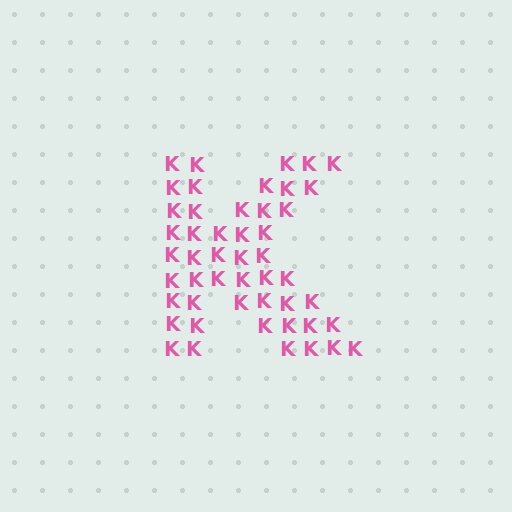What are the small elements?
The small elements are letter K's.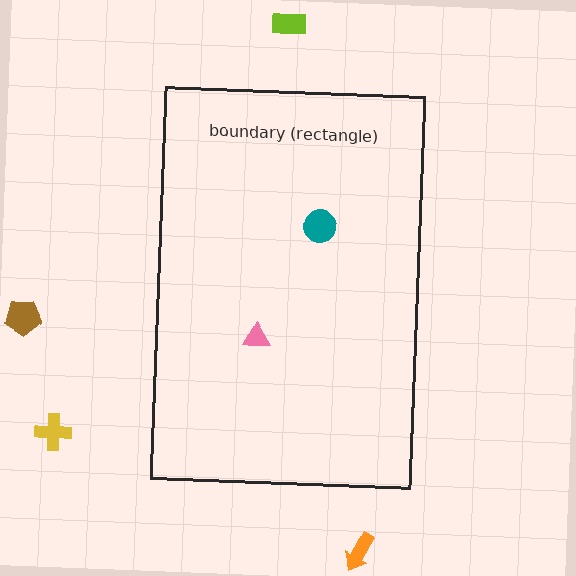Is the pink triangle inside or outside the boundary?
Inside.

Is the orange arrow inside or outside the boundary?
Outside.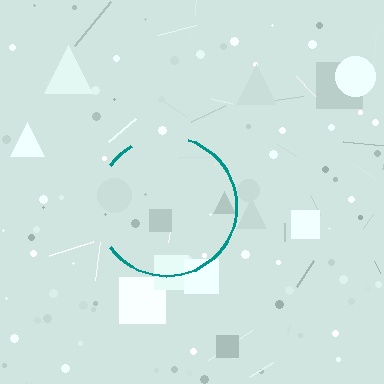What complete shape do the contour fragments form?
The contour fragments form a circle.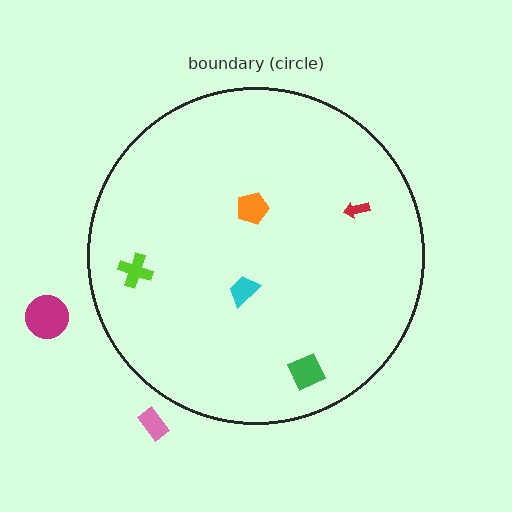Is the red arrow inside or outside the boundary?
Inside.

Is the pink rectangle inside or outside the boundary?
Outside.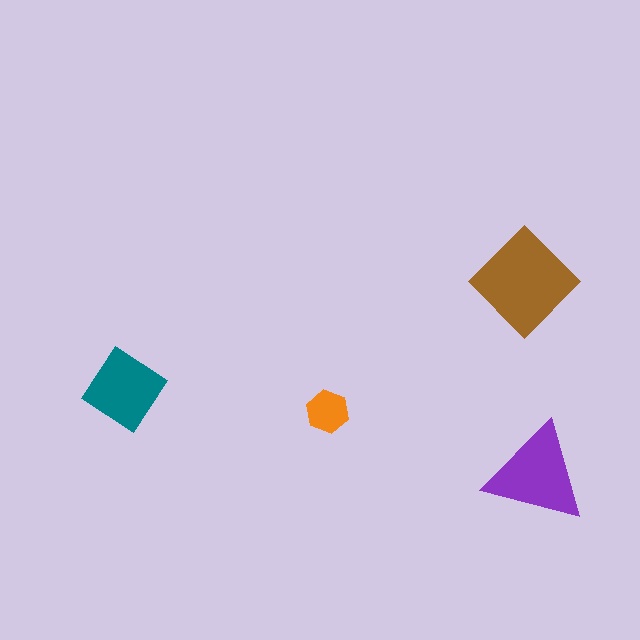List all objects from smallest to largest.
The orange hexagon, the teal diamond, the purple triangle, the brown diamond.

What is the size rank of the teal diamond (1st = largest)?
3rd.